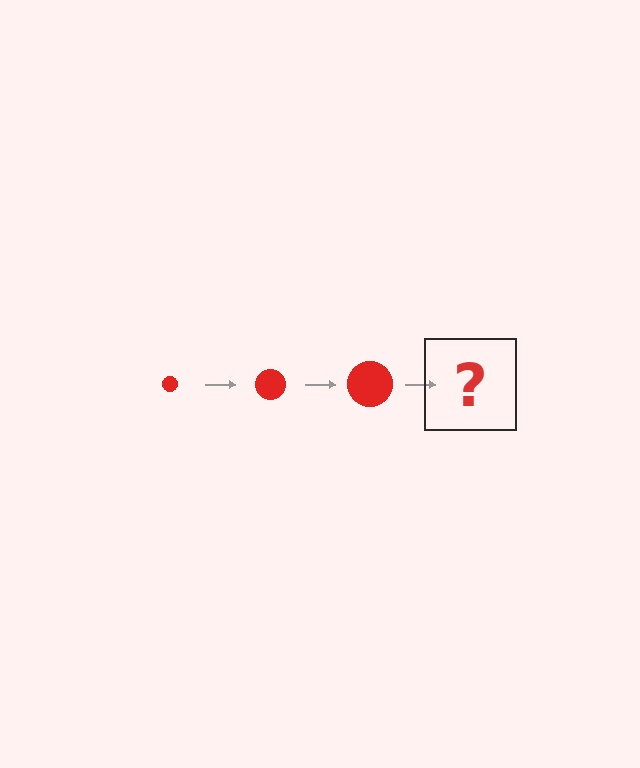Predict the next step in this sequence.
The next step is a red circle, larger than the previous one.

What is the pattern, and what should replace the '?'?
The pattern is that the circle gets progressively larger each step. The '?' should be a red circle, larger than the previous one.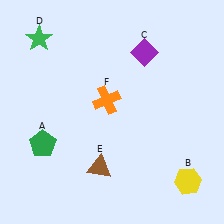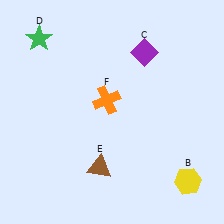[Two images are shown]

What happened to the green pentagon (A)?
The green pentagon (A) was removed in Image 2. It was in the bottom-left area of Image 1.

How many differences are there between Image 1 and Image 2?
There is 1 difference between the two images.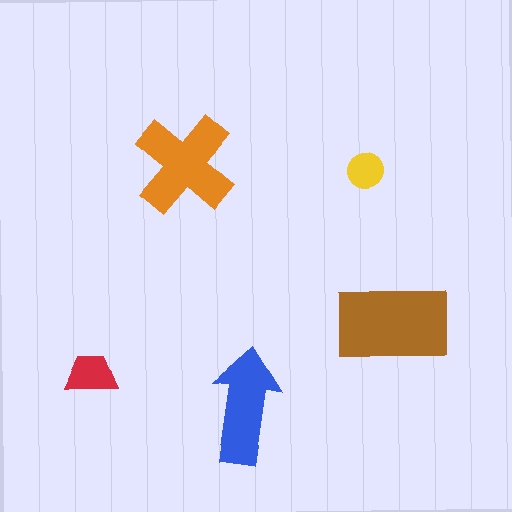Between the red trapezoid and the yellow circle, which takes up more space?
The red trapezoid.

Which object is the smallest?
The yellow circle.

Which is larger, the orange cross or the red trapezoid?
The orange cross.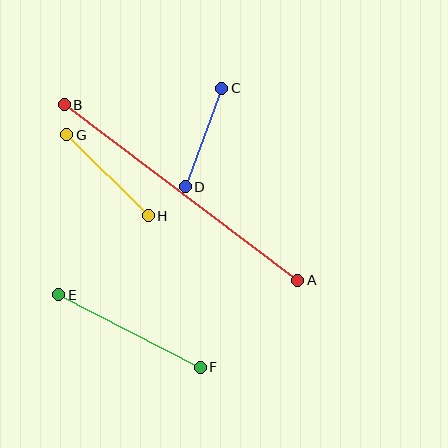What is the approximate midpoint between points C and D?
The midpoint is at approximately (204, 138) pixels.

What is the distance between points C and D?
The distance is approximately 105 pixels.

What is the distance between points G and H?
The distance is approximately 115 pixels.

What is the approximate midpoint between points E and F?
The midpoint is at approximately (129, 331) pixels.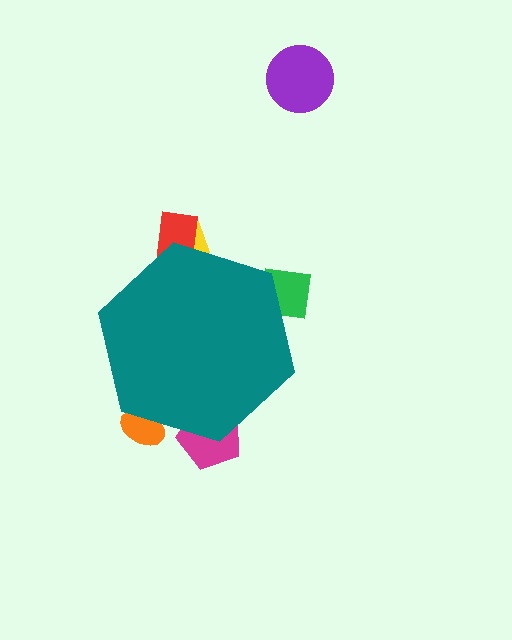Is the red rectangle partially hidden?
Yes, the red rectangle is partially hidden behind the teal hexagon.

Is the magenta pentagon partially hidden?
Yes, the magenta pentagon is partially hidden behind the teal hexagon.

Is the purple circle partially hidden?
No, the purple circle is fully visible.